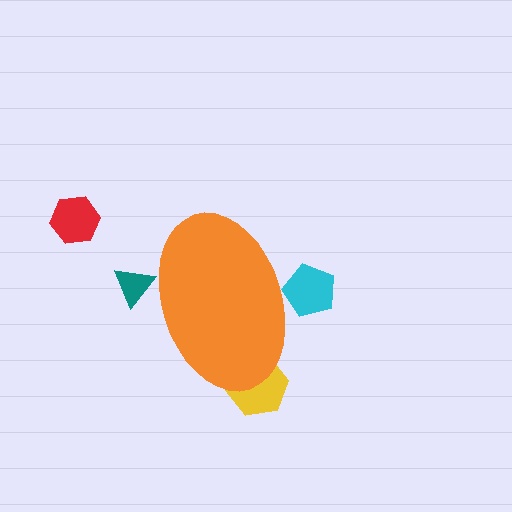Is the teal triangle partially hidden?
Yes, the teal triangle is partially hidden behind the orange ellipse.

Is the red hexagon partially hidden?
No, the red hexagon is fully visible.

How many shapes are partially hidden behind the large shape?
3 shapes are partially hidden.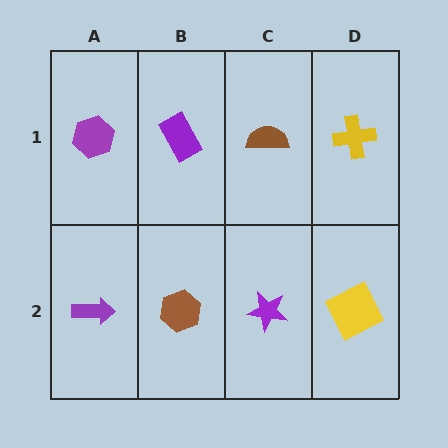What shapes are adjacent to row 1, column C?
A purple star (row 2, column C), a purple rectangle (row 1, column B), a yellow cross (row 1, column D).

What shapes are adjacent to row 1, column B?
A brown hexagon (row 2, column B), a purple hexagon (row 1, column A), a brown semicircle (row 1, column C).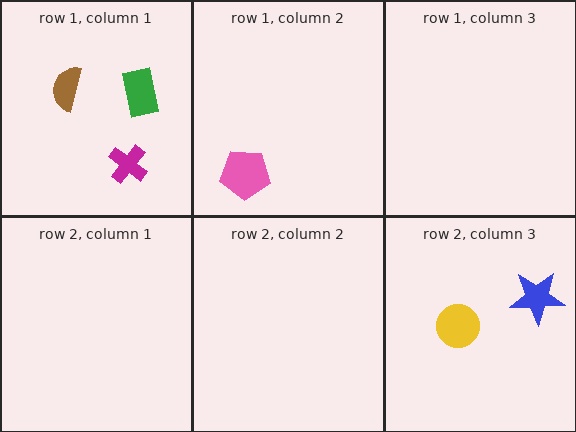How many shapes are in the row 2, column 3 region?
2.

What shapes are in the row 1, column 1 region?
The magenta cross, the green rectangle, the brown semicircle.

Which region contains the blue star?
The row 2, column 3 region.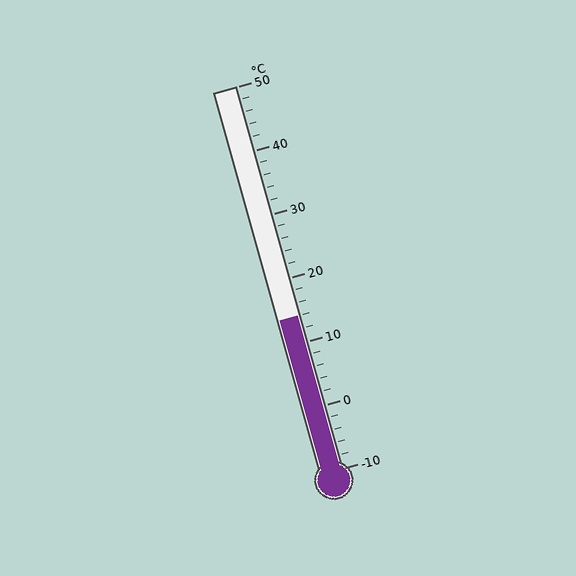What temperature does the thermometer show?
The thermometer shows approximately 14°C.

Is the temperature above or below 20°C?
The temperature is below 20°C.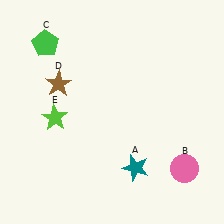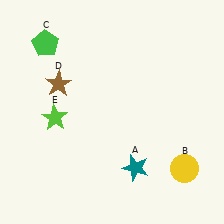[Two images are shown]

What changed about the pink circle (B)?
In Image 1, B is pink. In Image 2, it changed to yellow.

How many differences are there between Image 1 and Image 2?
There is 1 difference between the two images.